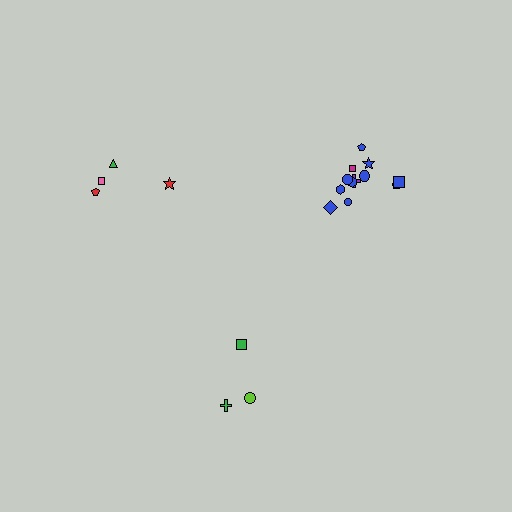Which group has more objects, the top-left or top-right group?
The top-right group.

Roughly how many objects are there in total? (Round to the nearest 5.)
Roughly 20 objects in total.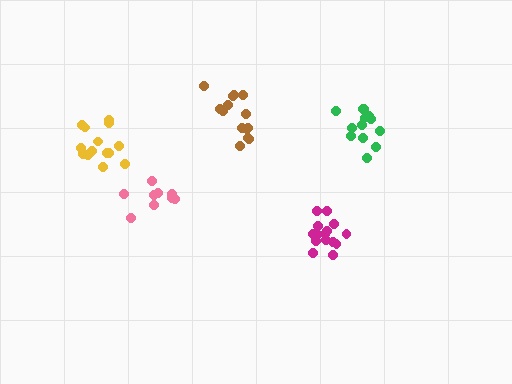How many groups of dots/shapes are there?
There are 5 groups.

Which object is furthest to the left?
The yellow cluster is leftmost.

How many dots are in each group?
Group 1: 15 dots, Group 2: 15 dots, Group 3: 9 dots, Group 4: 15 dots, Group 5: 13 dots (67 total).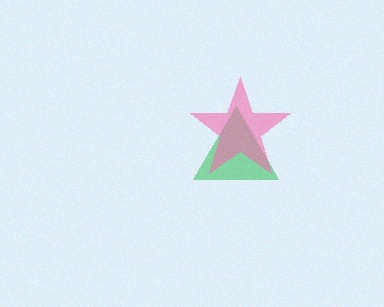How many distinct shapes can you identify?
There are 2 distinct shapes: a green triangle, a pink star.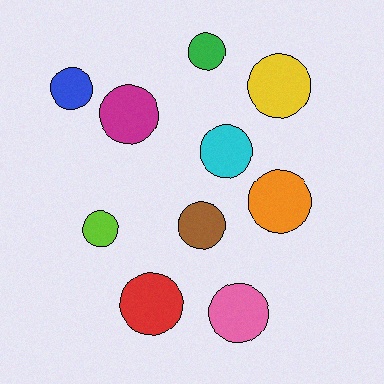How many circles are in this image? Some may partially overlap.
There are 10 circles.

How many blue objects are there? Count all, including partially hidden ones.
There is 1 blue object.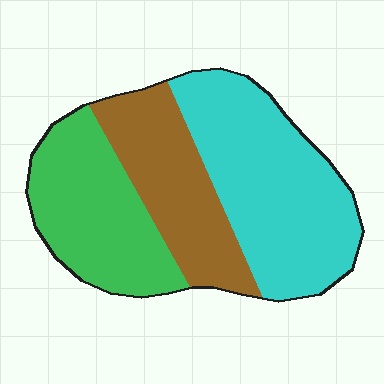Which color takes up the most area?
Cyan, at roughly 45%.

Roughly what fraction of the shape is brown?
Brown covers around 25% of the shape.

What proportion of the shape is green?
Green covers roughly 30% of the shape.